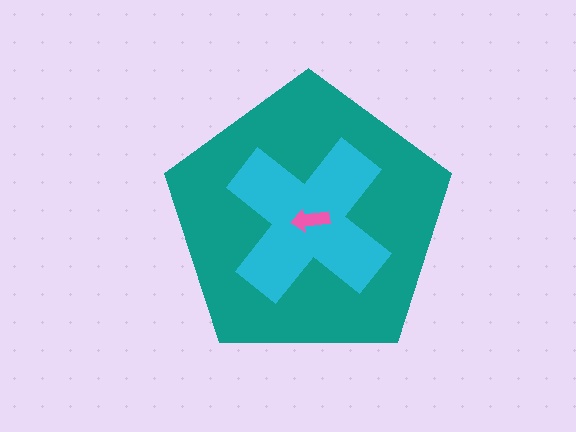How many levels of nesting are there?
3.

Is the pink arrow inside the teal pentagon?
Yes.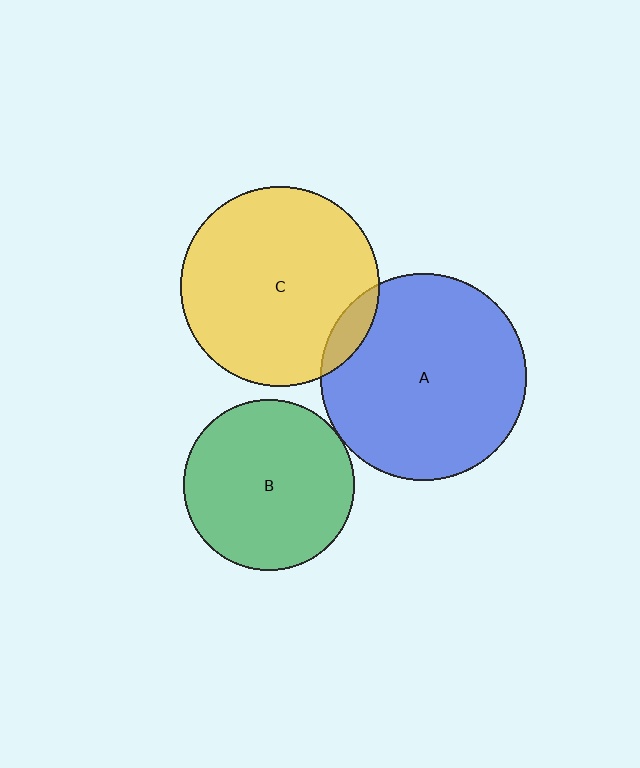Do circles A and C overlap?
Yes.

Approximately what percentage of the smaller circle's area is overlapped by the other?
Approximately 10%.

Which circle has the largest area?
Circle A (blue).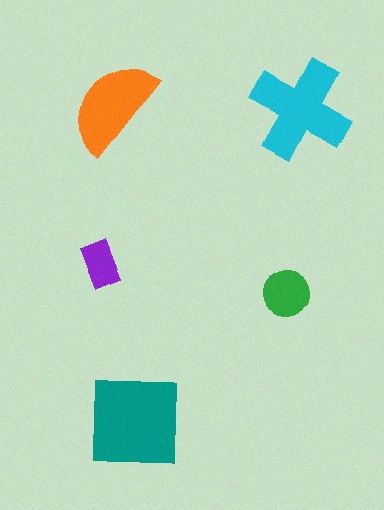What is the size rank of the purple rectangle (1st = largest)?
5th.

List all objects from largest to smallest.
The teal square, the cyan cross, the orange semicircle, the green circle, the purple rectangle.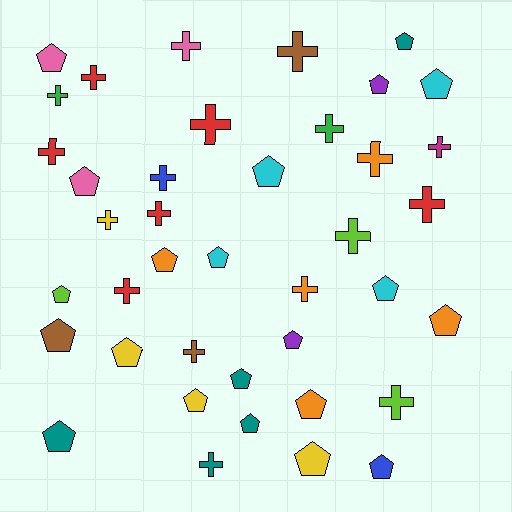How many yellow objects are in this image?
There are 4 yellow objects.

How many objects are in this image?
There are 40 objects.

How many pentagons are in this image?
There are 21 pentagons.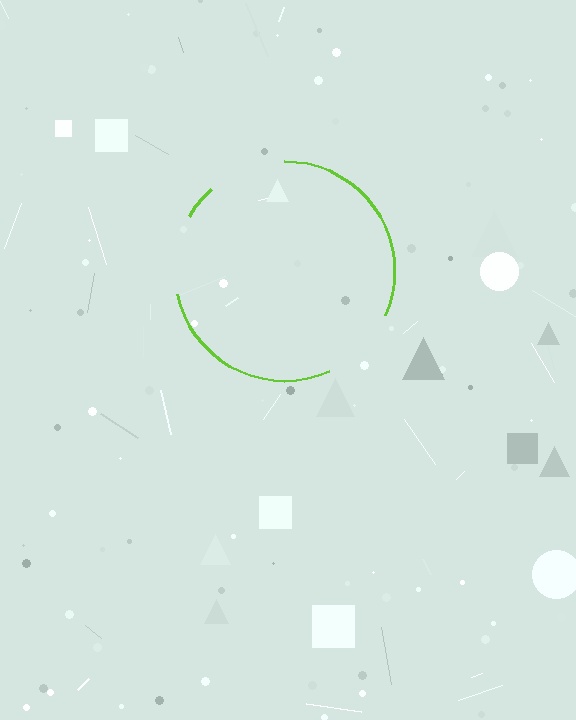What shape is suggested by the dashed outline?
The dashed outline suggests a circle.